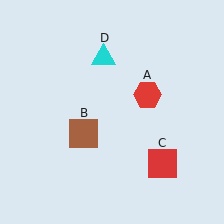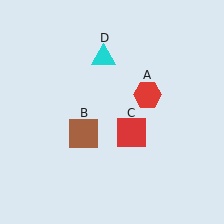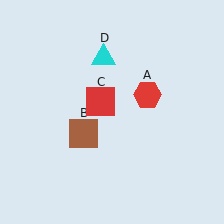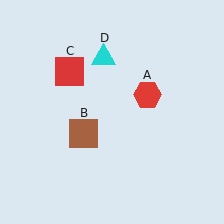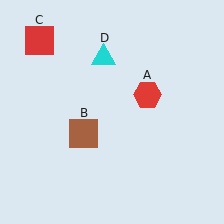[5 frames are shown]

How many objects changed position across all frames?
1 object changed position: red square (object C).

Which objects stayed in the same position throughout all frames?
Red hexagon (object A) and brown square (object B) and cyan triangle (object D) remained stationary.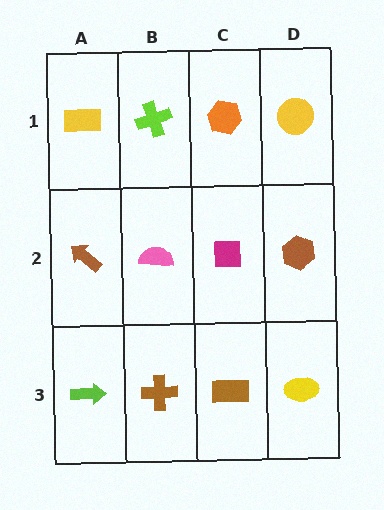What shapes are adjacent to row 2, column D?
A yellow circle (row 1, column D), a yellow ellipse (row 3, column D), a magenta square (row 2, column C).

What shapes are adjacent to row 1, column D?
A brown hexagon (row 2, column D), an orange hexagon (row 1, column C).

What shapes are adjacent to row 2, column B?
A lime cross (row 1, column B), a brown cross (row 3, column B), a brown arrow (row 2, column A), a magenta square (row 2, column C).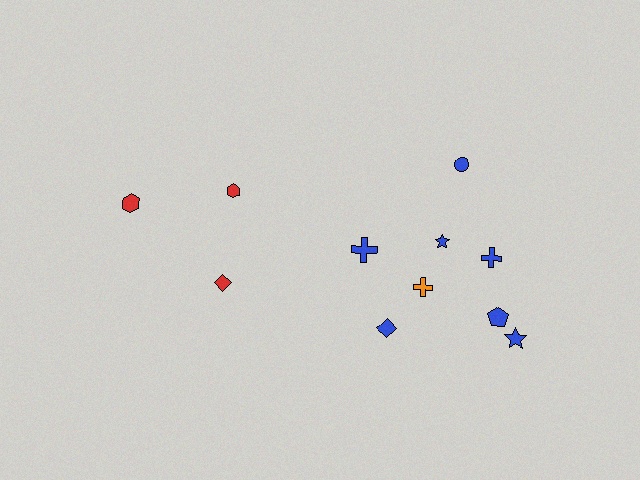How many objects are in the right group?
There are 8 objects.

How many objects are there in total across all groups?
There are 11 objects.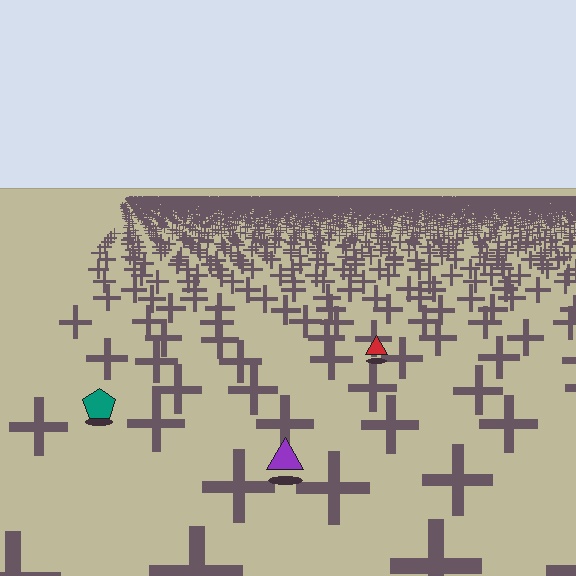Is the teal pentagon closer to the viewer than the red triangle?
Yes. The teal pentagon is closer — you can tell from the texture gradient: the ground texture is coarser near it.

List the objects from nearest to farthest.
From nearest to farthest: the purple triangle, the teal pentagon, the red triangle.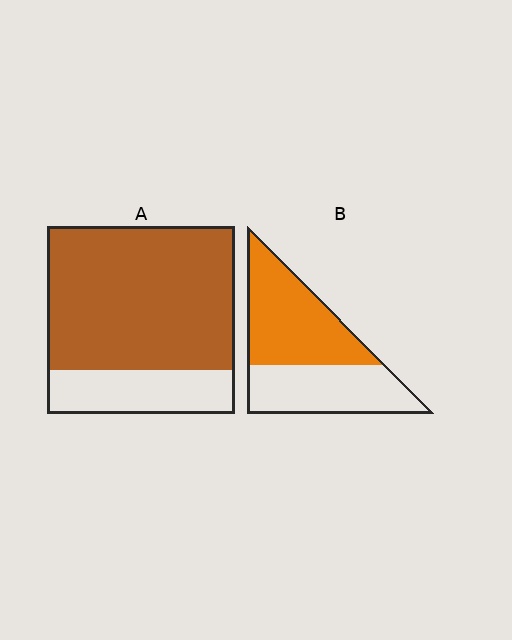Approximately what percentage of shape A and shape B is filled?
A is approximately 75% and B is approximately 55%.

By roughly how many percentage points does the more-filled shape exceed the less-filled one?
By roughly 20 percentage points (A over B).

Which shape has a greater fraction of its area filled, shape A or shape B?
Shape A.